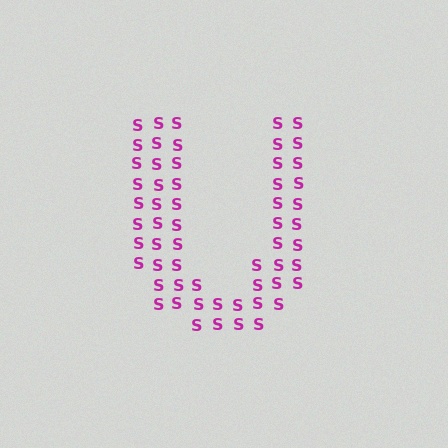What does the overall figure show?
The overall figure shows the letter U.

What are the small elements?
The small elements are letter S's.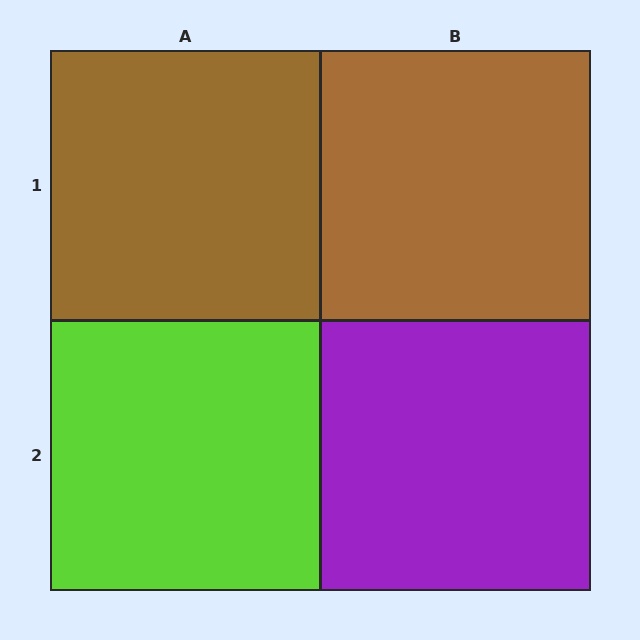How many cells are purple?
1 cell is purple.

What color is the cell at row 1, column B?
Brown.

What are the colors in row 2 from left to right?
Lime, purple.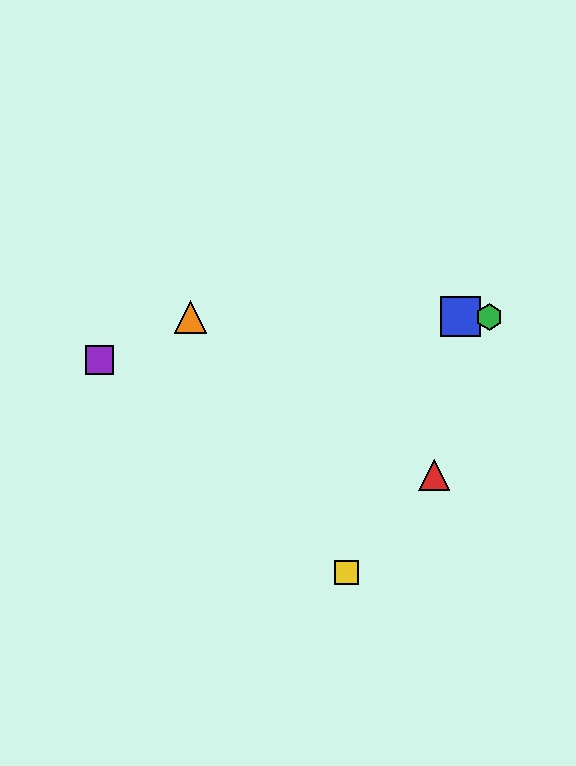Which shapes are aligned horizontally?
The blue square, the green hexagon, the orange triangle are aligned horizontally.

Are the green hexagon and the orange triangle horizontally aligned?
Yes, both are at y≈317.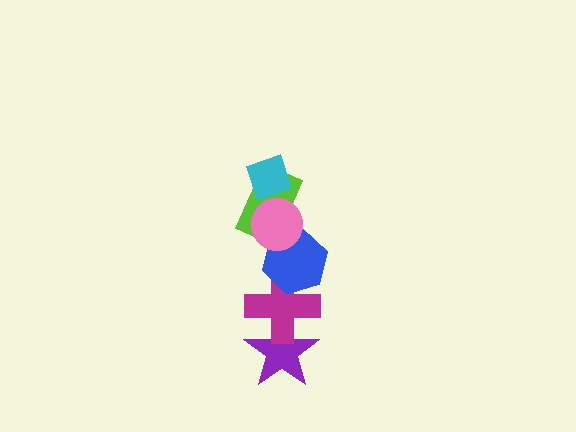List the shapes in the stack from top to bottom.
From top to bottom: the cyan diamond, the pink circle, the lime rectangle, the blue hexagon, the magenta cross, the purple star.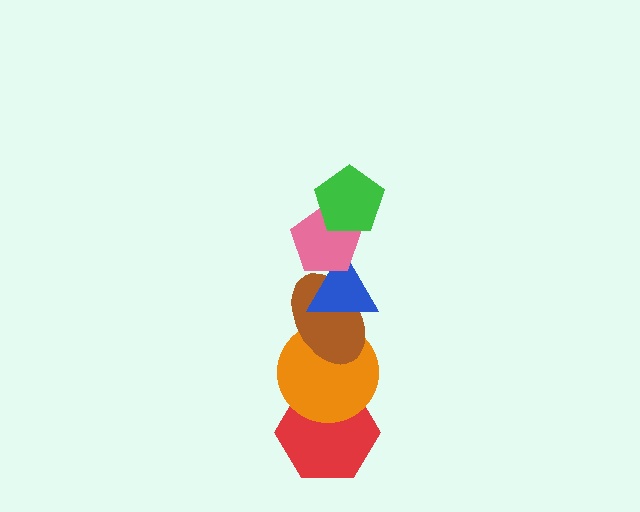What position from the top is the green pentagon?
The green pentagon is 1st from the top.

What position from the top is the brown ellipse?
The brown ellipse is 4th from the top.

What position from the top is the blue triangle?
The blue triangle is 3rd from the top.